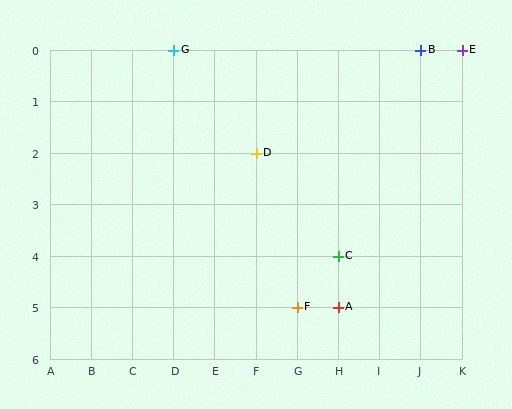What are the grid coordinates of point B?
Point B is at grid coordinates (J, 0).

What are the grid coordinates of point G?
Point G is at grid coordinates (D, 0).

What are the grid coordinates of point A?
Point A is at grid coordinates (H, 5).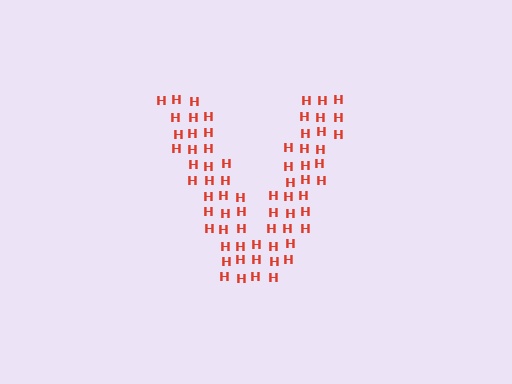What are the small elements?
The small elements are letter H's.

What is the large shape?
The large shape is the letter V.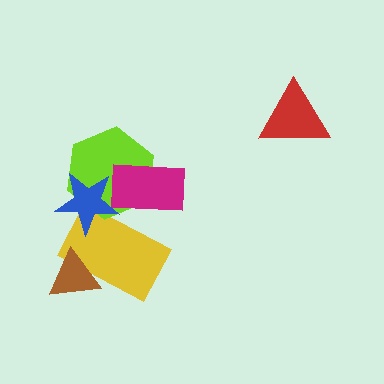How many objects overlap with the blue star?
2 objects overlap with the blue star.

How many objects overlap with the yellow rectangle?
4 objects overlap with the yellow rectangle.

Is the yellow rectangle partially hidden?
Yes, it is partially covered by another shape.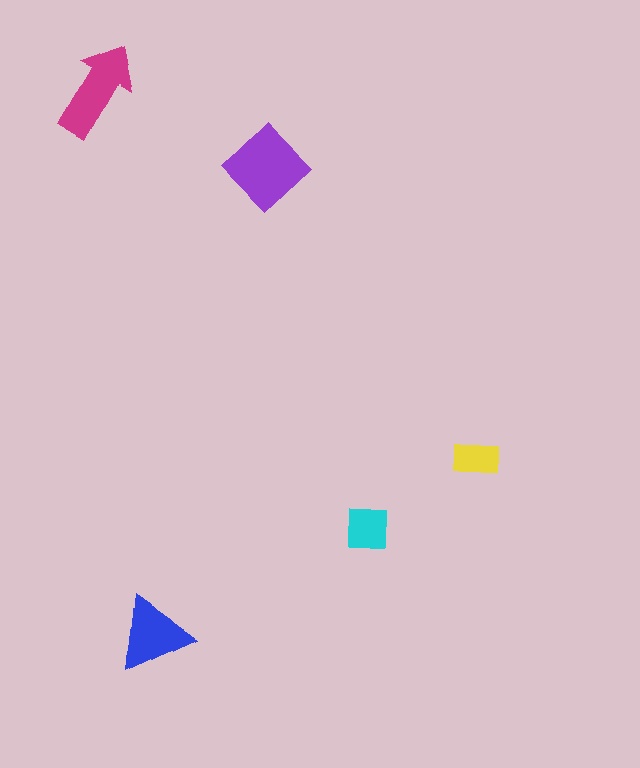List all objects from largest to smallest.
The purple diamond, the magenta arrow, the blue triangle, the cyan square, the yellow rectangle.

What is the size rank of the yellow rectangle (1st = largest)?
5th.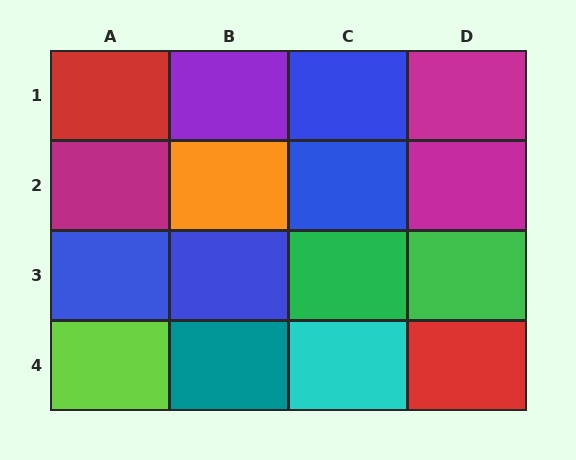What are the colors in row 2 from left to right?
Magenta, orange, blue, magenta.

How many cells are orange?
1 cell is orange.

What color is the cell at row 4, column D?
Red.